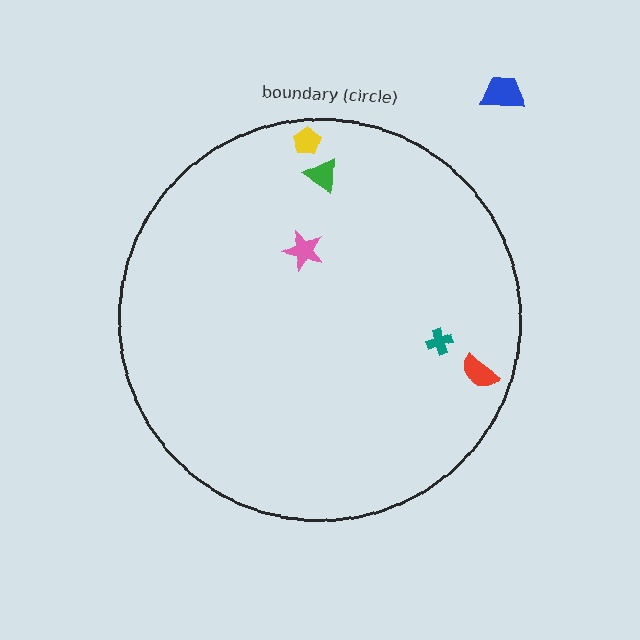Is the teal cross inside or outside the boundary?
Inside.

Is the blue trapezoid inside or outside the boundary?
Outside.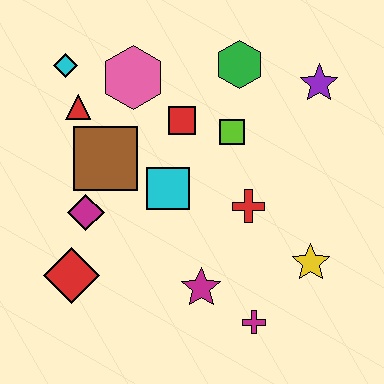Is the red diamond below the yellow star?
Yes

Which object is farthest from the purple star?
The red diamond is farthest from the purple star.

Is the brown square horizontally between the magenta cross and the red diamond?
Yes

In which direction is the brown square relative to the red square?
The brown square is to the left of the red square.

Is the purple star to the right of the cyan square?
Yes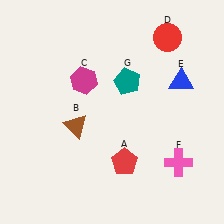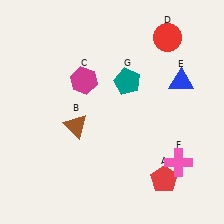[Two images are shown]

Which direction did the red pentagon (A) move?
The red pentagon (A) moved right.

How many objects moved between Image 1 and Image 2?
1 object moved between the two images.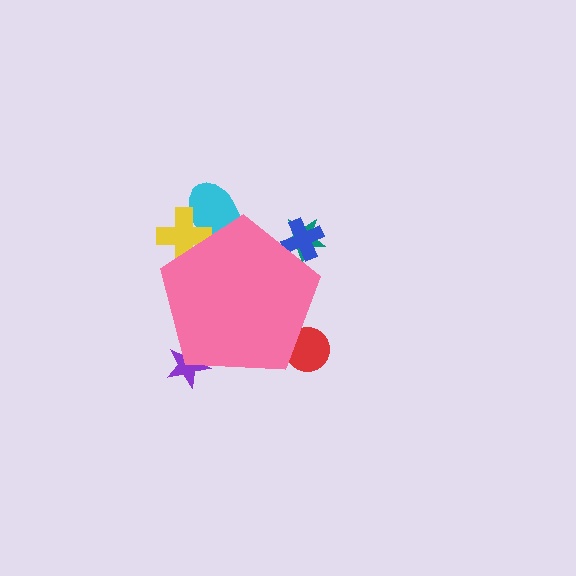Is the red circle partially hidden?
Yes, the red circle is partially hidden behind the pink pentagon.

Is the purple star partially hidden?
Yes, the purple star is partially hidden behind the pink pentagon.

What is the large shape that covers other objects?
A pink pentagon.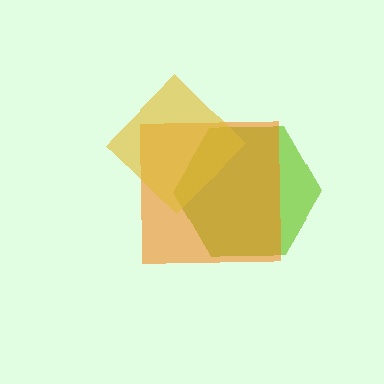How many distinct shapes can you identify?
There are 3 distinct shapes: a lime hexagon, an orange square, a yellow diamond.